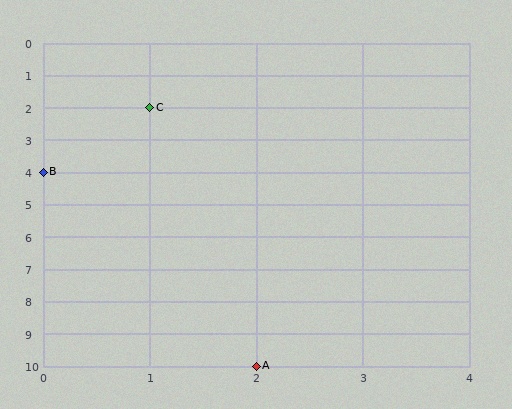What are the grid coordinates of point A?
Point A is at grid coordinates (2, 10).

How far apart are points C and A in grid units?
Points C and A are 1 column and 8 rows apart (about 8.1 grid units diagonally).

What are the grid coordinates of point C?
Point C is at grid coordinates (1, 2).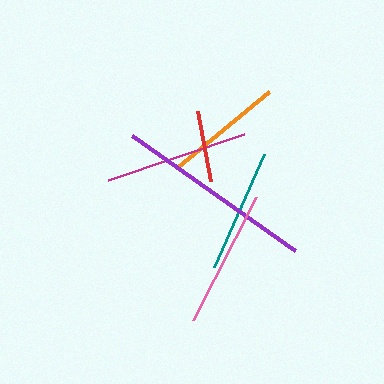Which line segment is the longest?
The purple line is the longest at approximately 200 pixels.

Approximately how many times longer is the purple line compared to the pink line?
The purple line is approximately 1.4 times the length of the pink line.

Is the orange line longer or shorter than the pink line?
The pink line is longer than the orange line.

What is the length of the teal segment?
The teal segment is approximately 124 pixels long.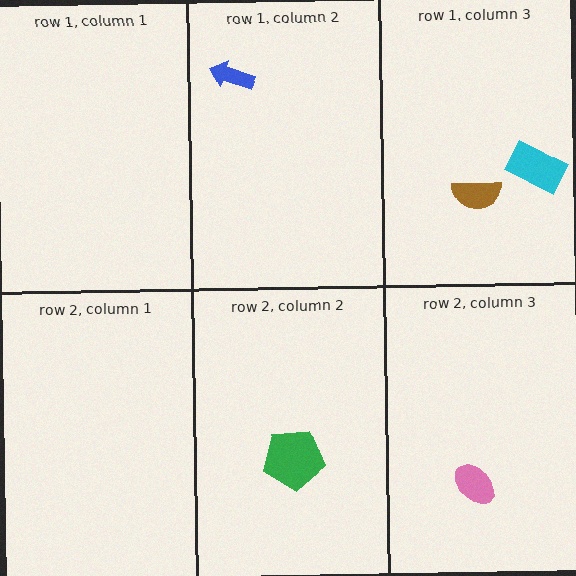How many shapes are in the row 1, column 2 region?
1.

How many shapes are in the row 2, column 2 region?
1.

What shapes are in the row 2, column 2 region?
The green pentagon.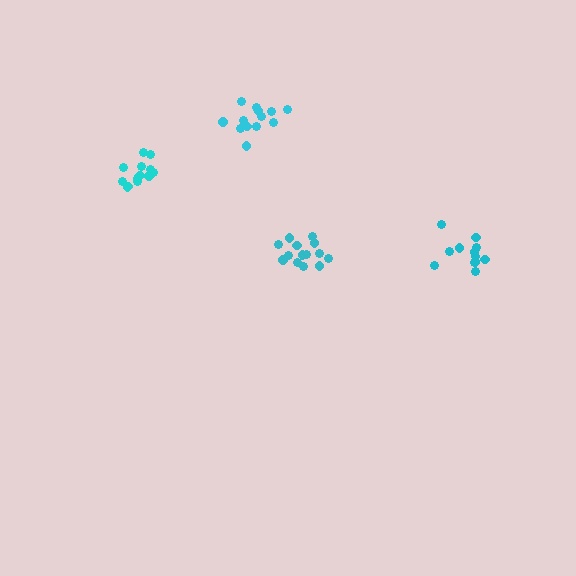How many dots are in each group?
Group 1: 13 dots, Group 2: 13 dots, Group 3: 12 dots, Group 4: 14 dots (52 total).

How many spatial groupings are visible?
There are 4 spatial groupings.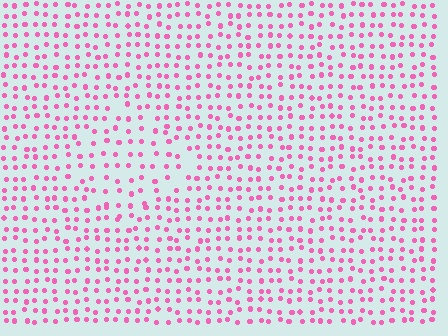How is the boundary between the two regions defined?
The boundary is defined by a change in element density (approximately 1.5x ratio). All elements are the same color, size, and shape.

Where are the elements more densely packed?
The elements are more densely packed outside the diamond boundary.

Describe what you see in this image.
The image contains small pink elements arranged at two different densities. A diamond-shaped region is visible where the elements are less densely packed than the surrounding area.